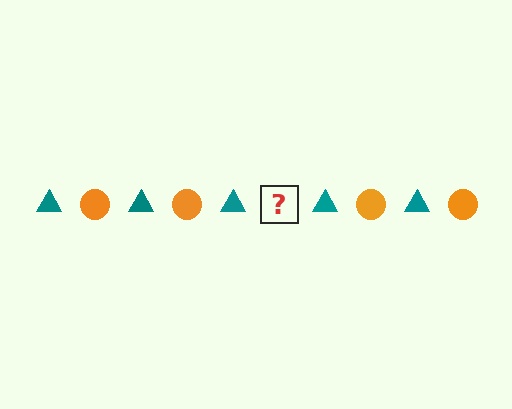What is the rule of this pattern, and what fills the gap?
The rule is that the pattern alternates between teal triangle and orange circle. The gap should be filled with an orange circle.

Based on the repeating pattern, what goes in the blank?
The blank should be an orange circle.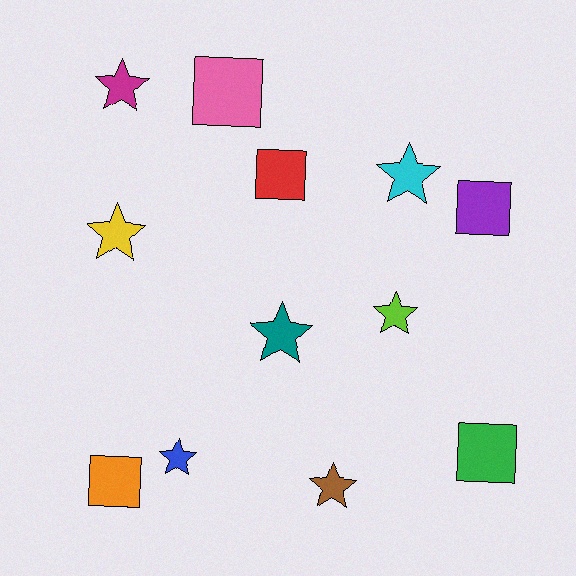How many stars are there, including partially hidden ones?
There are 7 stars.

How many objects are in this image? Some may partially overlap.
There are 12 objects.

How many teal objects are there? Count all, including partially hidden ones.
There is 1 teal object.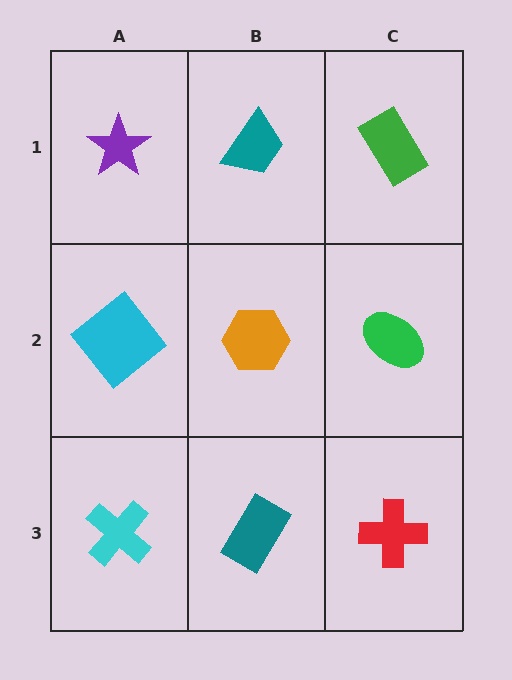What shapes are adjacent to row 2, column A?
A purple star (row 1, column A), a cyan cross (row 3, column A), an orange hexagon (row 2, column B).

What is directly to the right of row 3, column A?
A teal rectangle.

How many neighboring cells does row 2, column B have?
4.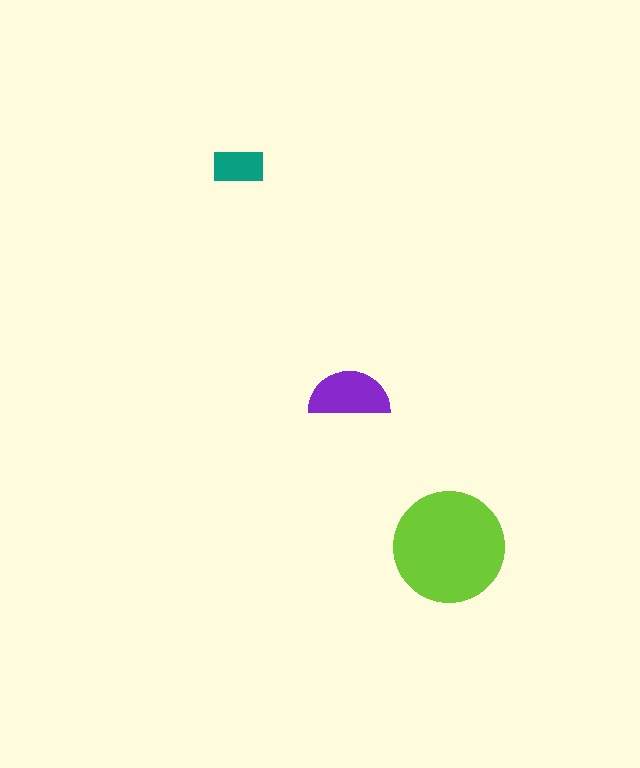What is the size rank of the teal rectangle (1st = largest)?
3rd.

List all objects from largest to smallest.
The lime circle, the purple semicircle, the teal rectangle.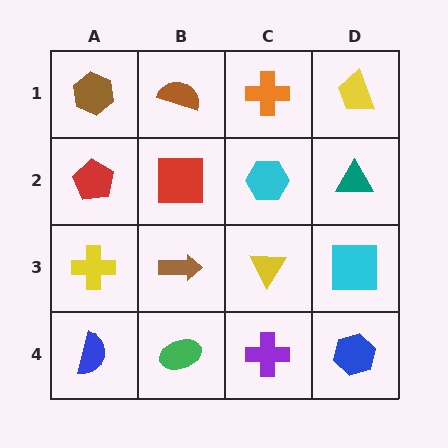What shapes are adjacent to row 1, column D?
A teal triangle (row 2, column D), an orange cross (row 1, column C).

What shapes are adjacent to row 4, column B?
A brown arrow (row 3, column B), a blue semicircle (row 4, column A), a purple cross (row 4, column C).